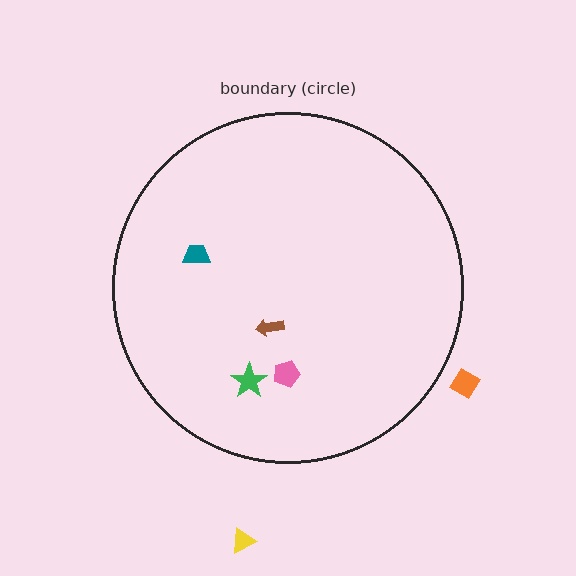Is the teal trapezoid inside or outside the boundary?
Inside.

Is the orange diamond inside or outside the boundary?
Outside.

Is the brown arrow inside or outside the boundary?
Inside.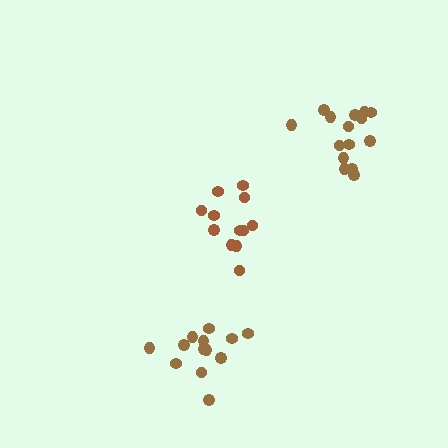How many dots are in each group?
Group 1: 13 dots, Group 2: 12 dots, Group 3: 15 dots (40 total).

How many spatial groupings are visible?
There are 3 spatial groupings.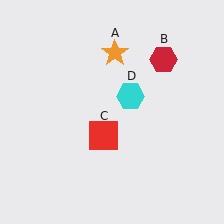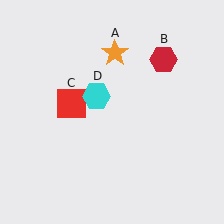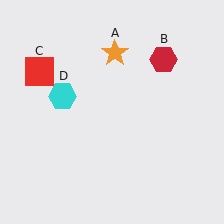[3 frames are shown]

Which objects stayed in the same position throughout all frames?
Orange star (object A) and red hexagon (object B) remained stationary.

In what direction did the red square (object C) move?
The red square (object C) moved up and to the left.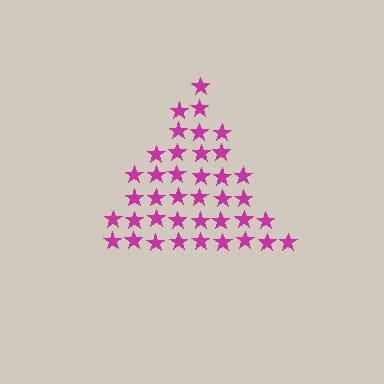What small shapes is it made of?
It is made of small stars.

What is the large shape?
The large shape is a triangle.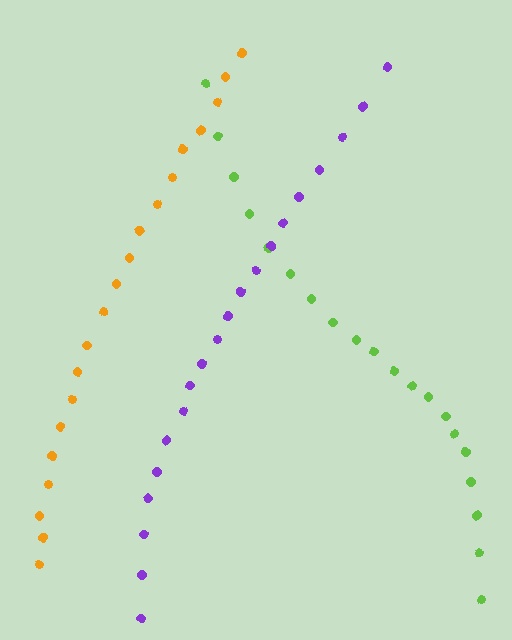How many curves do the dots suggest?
There are 3 distinct paths.